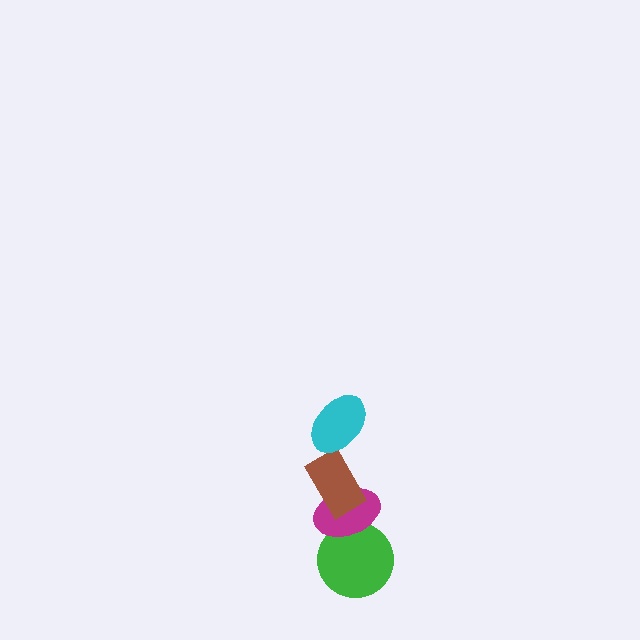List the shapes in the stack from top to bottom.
From top to bottom: the cyan ellipse, the brown rectangle, the magenta ellipse, the green circle.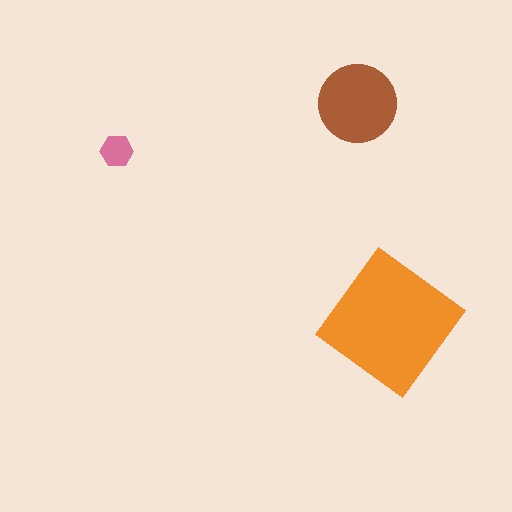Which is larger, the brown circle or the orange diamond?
The orange diamond.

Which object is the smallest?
The pink hexagon.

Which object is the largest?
The orange diamond.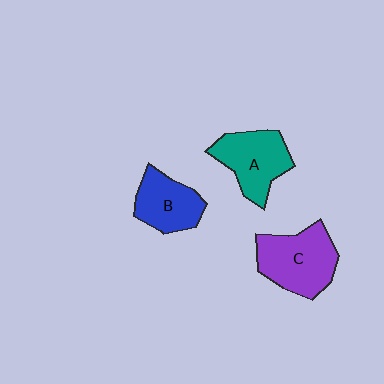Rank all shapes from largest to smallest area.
From largest to smallest: C (purple), A (teal), B (blue).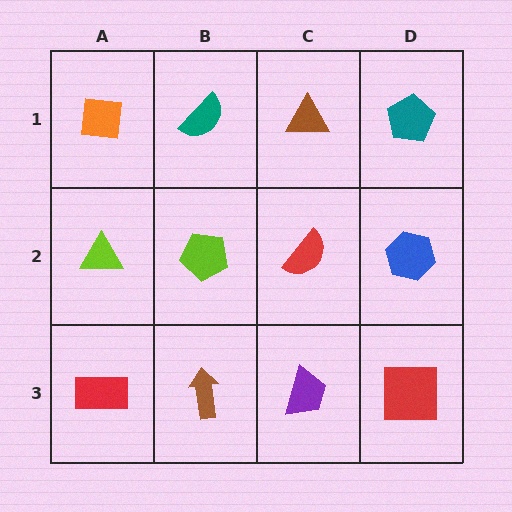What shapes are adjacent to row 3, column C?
A red semicircle (row 2, column C), a brown arrow (row 3, column B), a red square (row 3, column D).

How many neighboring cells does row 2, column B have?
4.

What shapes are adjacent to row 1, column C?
A red semicircle (row 2, column C), a teal semicircle (row 1, column B), a teal pentagon (row 1, column D).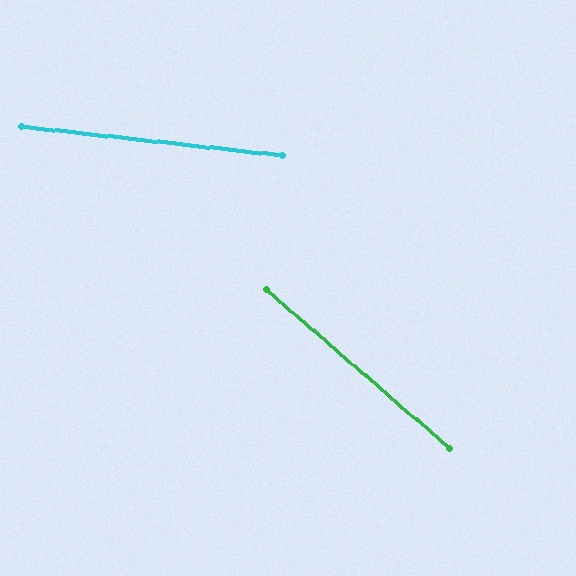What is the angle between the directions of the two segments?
Approximately 34 degrees.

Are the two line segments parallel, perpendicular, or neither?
Neither parallel nor perpendicular — they differ by about 34°.